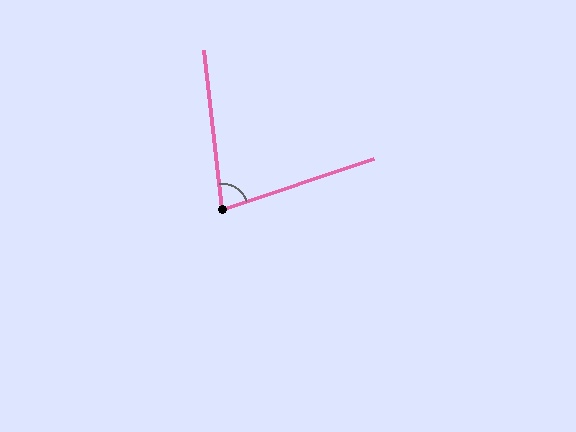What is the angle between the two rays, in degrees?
Approximately 78 degrees.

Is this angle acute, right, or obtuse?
It is acute.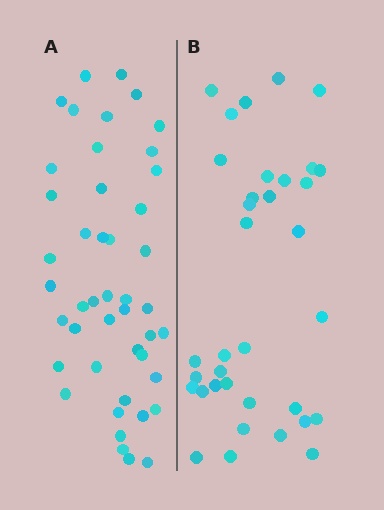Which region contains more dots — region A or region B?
Region A (the left region) has more dots.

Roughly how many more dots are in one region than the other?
Region A has roughly 10 or so more dots than region B.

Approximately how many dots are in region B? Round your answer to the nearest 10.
About 40 dots. (The exact count is 35, which rounds to 40.)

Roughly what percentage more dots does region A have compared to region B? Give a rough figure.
About 30% more.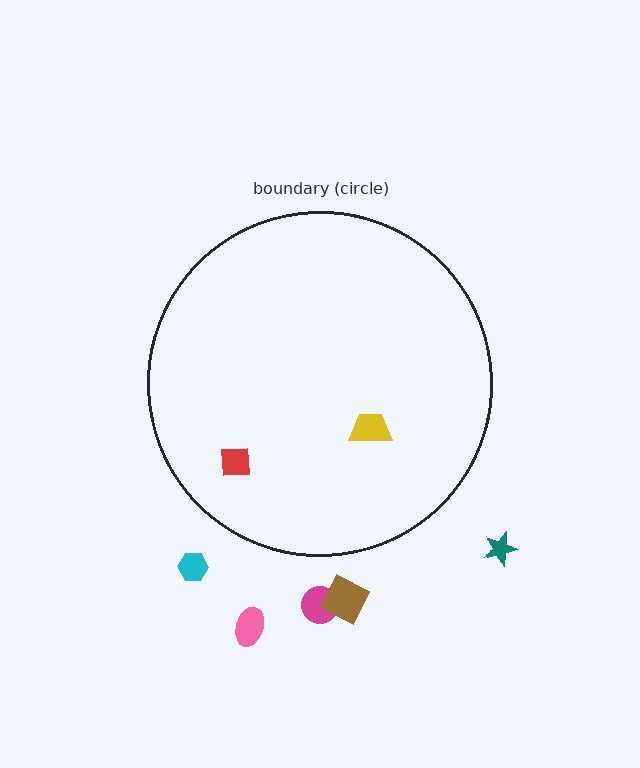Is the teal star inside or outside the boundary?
Outside.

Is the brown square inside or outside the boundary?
Outside.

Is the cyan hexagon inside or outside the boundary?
Outside.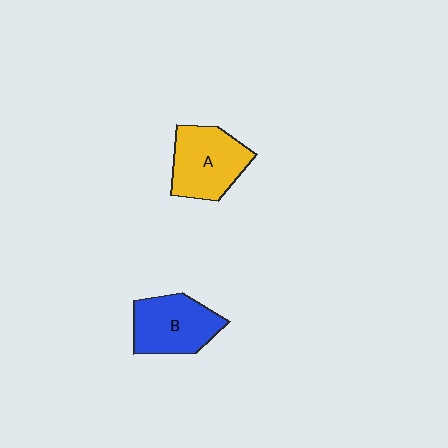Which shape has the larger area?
Shape A (yellow).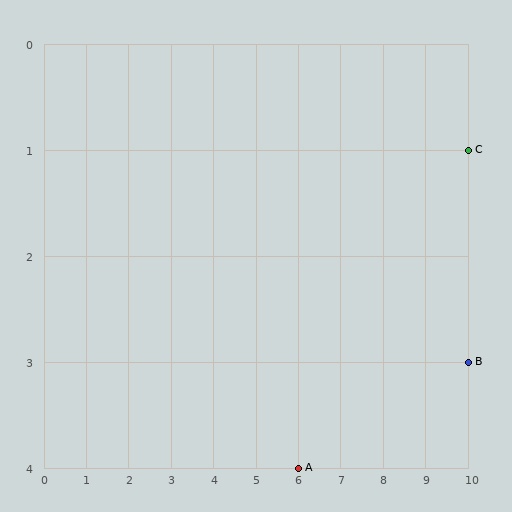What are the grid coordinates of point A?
Point A is at grid coordinates (6, 4).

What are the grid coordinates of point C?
Point C is at grid coordinates (10, 1).